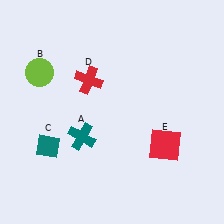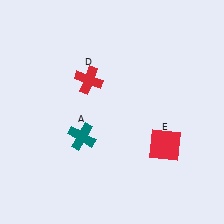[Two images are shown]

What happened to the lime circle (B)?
The lime circle (B) was removed in Image 2. It was in the top-left area of Image 1.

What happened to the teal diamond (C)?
The teal diamond (C) was removed in Image 2. It was in the bottom-left area of Image 1.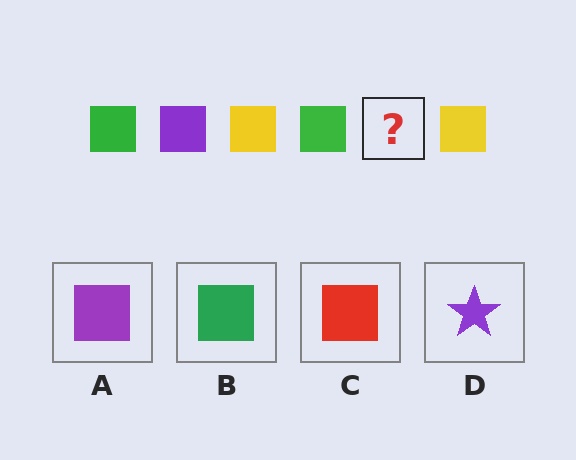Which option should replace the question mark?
Option A.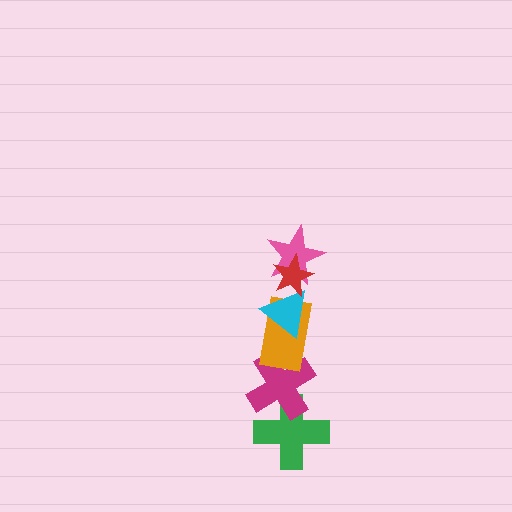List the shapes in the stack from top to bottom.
From top to bottom: the red star, the pink star, the cyan triangle, the orange rectangle, the magenta cross, the green cross.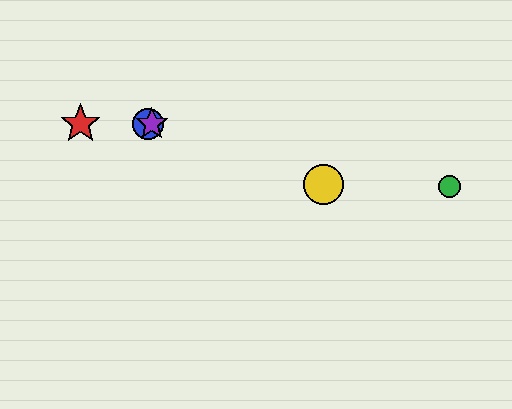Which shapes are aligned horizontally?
The red star, the blue circle, the purple star are aligned horizontally.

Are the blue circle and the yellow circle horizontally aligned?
No, the blue circle is at y≈124 and the yellow circle is at y≈184.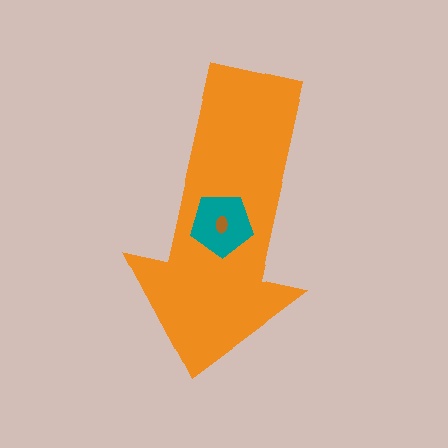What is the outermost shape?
The orange arrow.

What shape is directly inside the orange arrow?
The teal pentagon.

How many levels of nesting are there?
3.